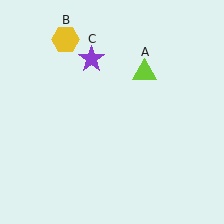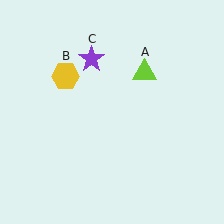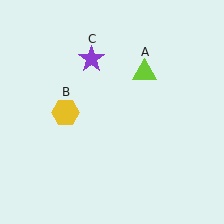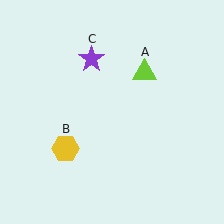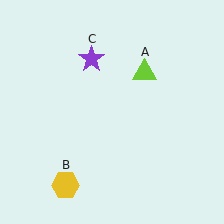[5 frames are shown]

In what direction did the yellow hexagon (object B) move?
The yellow hexagon (object B) moved down.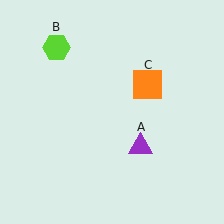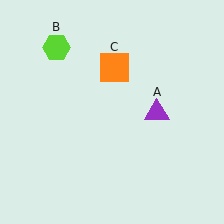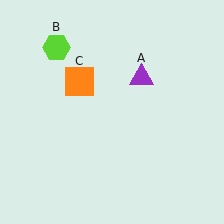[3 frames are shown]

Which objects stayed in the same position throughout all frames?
Lime hexagon (object B) remained stationary.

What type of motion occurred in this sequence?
The purple triangle (object A), orange square (object C) rotated counterclockwise around the center of the scene.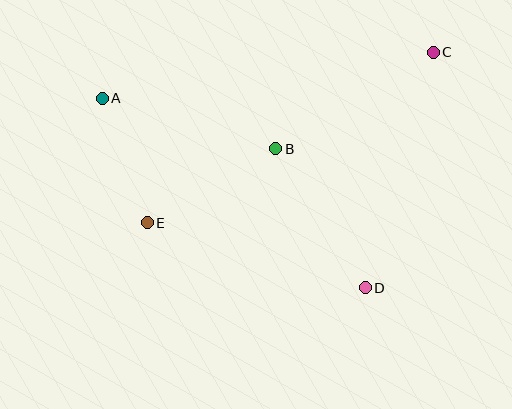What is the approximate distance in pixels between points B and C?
The distance between B and C is approximately 185 pixels.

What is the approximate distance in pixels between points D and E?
The distance between D and E is approximately 227 pixels.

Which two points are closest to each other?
Points A and E are closest to each other.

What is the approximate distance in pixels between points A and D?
The distance between A and D is approximately 324 pixels.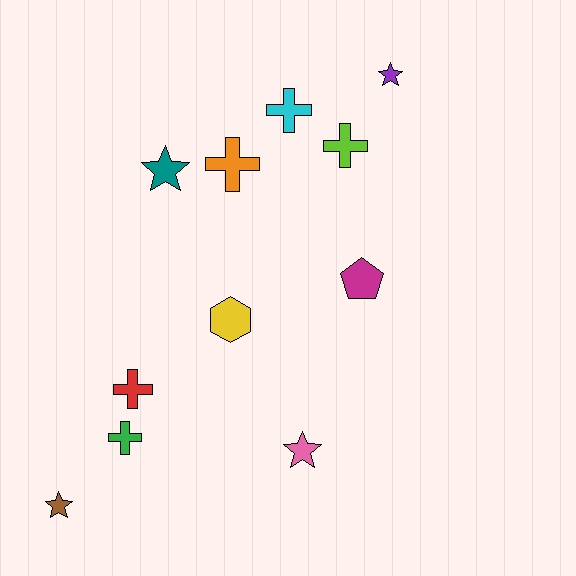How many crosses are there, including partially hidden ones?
There are 5 crosses.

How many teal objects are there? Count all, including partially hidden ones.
There is 1 teal object.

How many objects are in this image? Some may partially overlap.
There are 11 objects.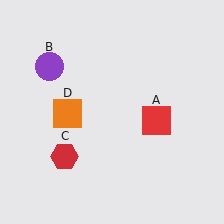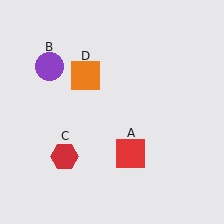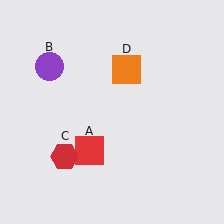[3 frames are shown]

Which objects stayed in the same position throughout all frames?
Purple circle (object B) and red hexagon (object C) remained stationary.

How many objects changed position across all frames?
2 objects changed position: red square (object A), orange square (object D).